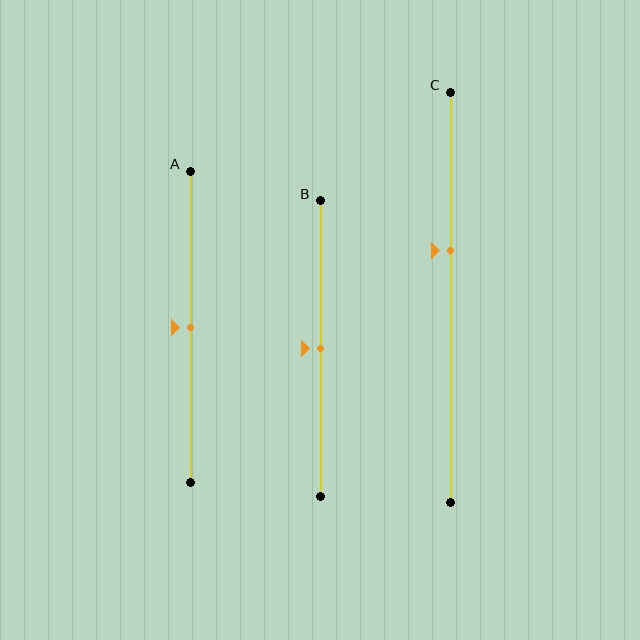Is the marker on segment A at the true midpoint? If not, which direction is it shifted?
Yes, the marker on segment A is at the true midpoint.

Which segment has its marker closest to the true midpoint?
Segment A has its marker closest to the true midpoint.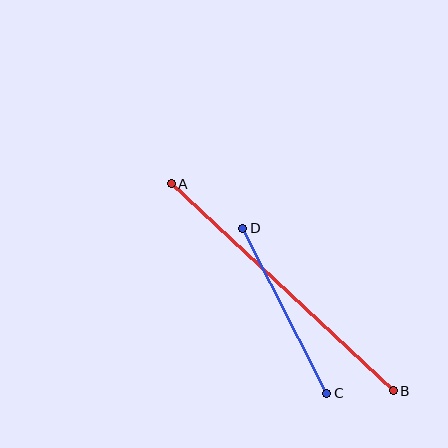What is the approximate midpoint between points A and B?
The midpoint is at approximately (282, 287) pixels.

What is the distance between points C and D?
The distance is approximately 186 pixels.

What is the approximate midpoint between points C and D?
The midpoint is at approximately (285, 311) pixels.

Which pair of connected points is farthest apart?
Points A and B are farthest apart.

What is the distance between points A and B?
The distance is approximately 303 pixels.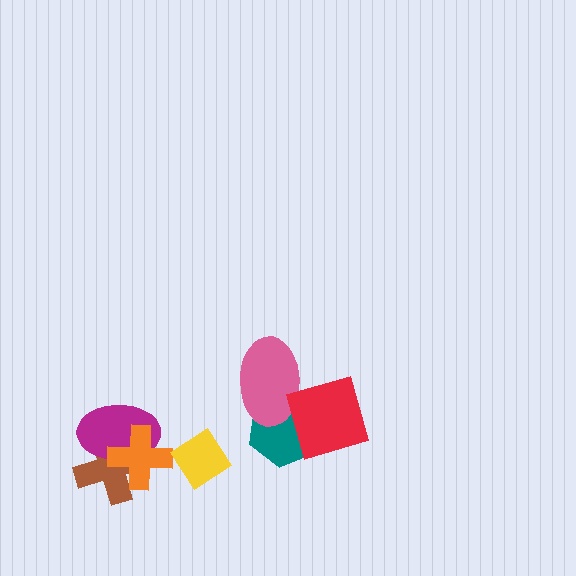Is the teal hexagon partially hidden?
Yes, it is partially covered by another shape.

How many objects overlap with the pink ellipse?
2 objects overlap with the pink ellipse.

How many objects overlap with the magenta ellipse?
2 objects overlap with the magenta ellipse.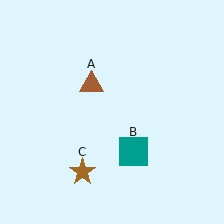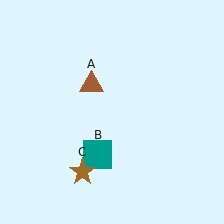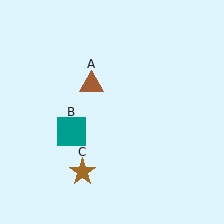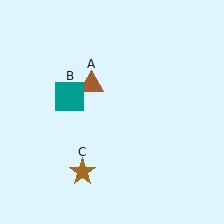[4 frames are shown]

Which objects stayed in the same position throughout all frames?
Brown triangle (object A) and brown star (object C) remained stationary.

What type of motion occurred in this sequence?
The teal square (object B) rotated clockwise around the center of the scene.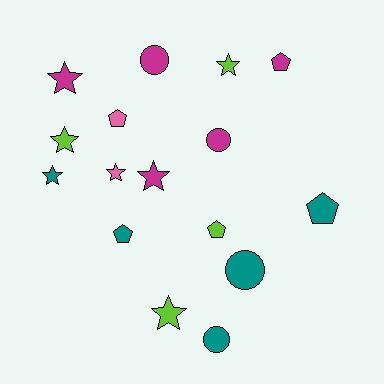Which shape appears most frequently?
Star, with 7 objects.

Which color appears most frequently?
Teal, with 5 objects.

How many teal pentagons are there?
There are 2 teal pentagons.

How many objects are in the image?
There are 16 objects.